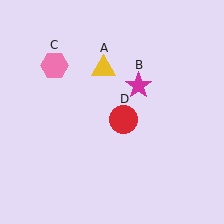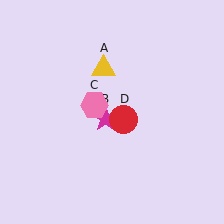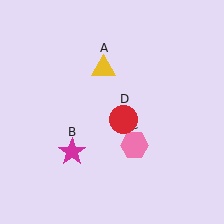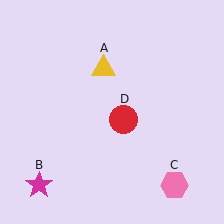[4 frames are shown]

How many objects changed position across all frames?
2 objects changed position: magenta star (object B), pink hexagon (object C).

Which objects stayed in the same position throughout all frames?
Yellow triangle (object A) and red circle (object D) remained stationary.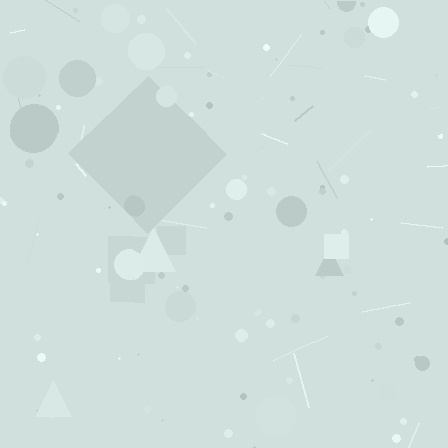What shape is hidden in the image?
A diamond is hidden in the image.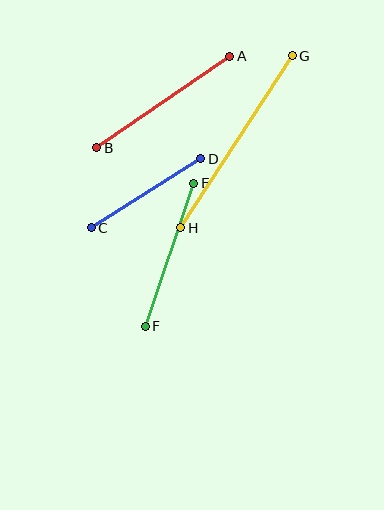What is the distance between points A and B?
The distance is approximately 161 pixels.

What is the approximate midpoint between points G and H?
The midpoint is at approximately (237, 142) pixels.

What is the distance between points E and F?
The distance is approximately 151 pixels.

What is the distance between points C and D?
The distance is approximately 130 pixels.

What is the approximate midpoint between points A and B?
The midpoint is at approximately (163, 102) pixels.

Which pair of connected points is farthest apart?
Points G and H are farthest apart.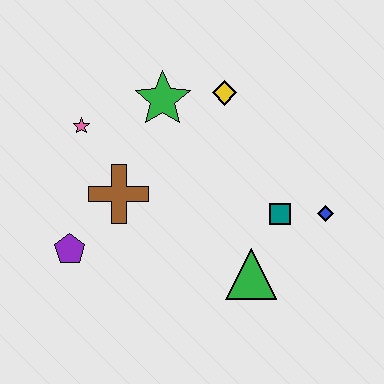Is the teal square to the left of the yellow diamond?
No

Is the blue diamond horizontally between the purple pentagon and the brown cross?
No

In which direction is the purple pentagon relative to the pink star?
The purple pentagon is below the pink star.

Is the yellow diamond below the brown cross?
No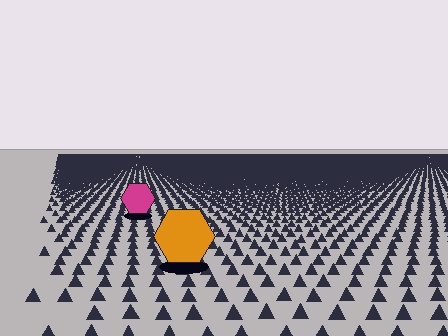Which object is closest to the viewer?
The orange hexagon is closest. The texture marks near it are larger and more spread out.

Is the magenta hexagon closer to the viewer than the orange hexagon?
No. The orange hexagon is closer — you can tell from the texture gradient: the ground texture is coarser near it.